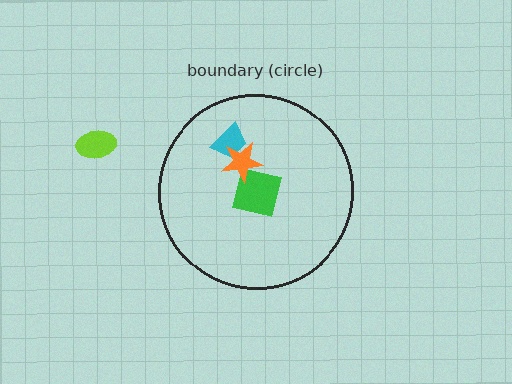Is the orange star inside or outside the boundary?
Inside.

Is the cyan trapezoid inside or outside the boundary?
Inside.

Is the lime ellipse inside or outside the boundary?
Outside.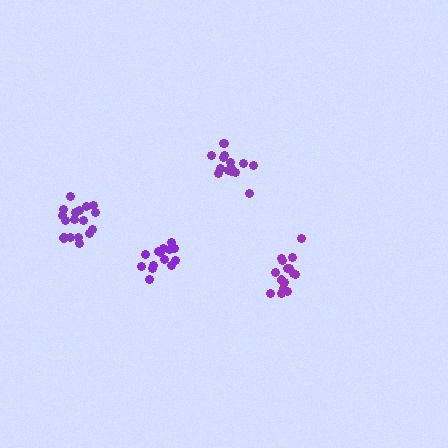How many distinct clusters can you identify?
There are 4 distinct clusters.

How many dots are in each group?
Group 1: 14 dots, Group 2: 17 dots, Group 3: 15 dots, Group 4: 15 dots (61 total).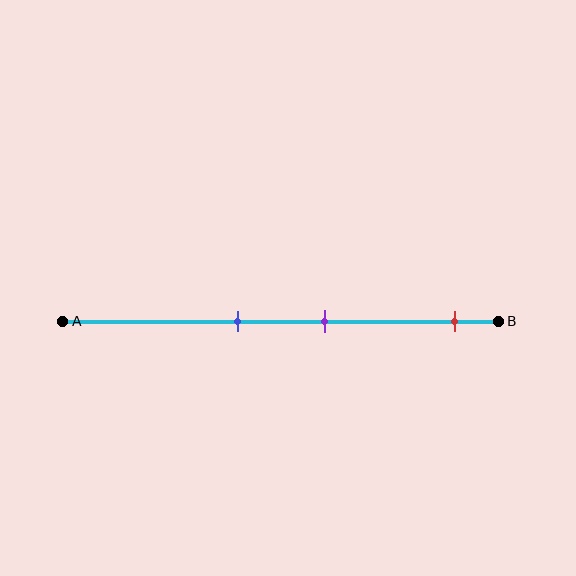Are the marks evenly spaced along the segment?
No, the marks are not evenly spaced.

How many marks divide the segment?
There are 3 marks dividing the segment.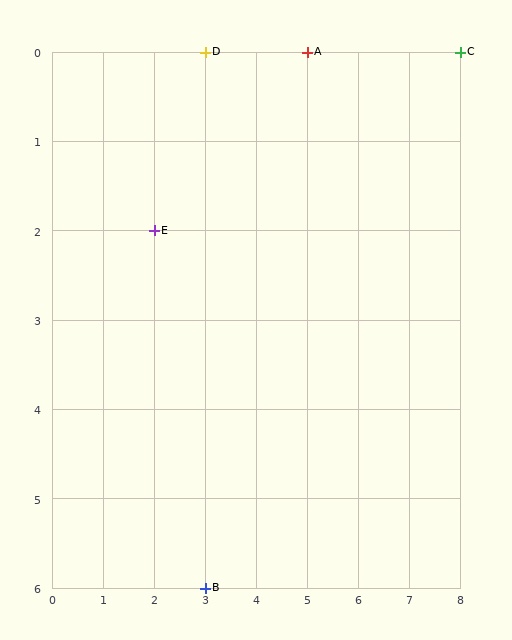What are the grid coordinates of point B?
Point B is at grid coordinates (3, 6).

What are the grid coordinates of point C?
Point C is at grid coordinates (8, 0).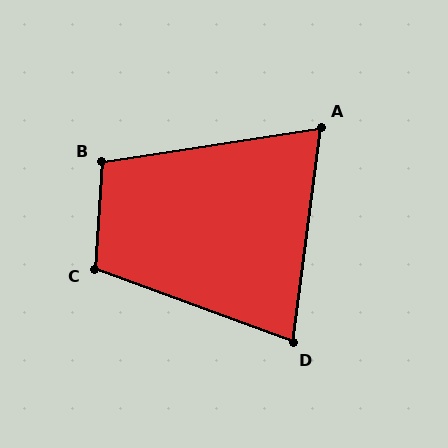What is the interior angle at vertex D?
Approximately 77 degrees (acute).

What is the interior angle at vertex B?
Approximately 103 degrees (obtuse).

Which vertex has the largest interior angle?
C, at approximately 106 degrees.